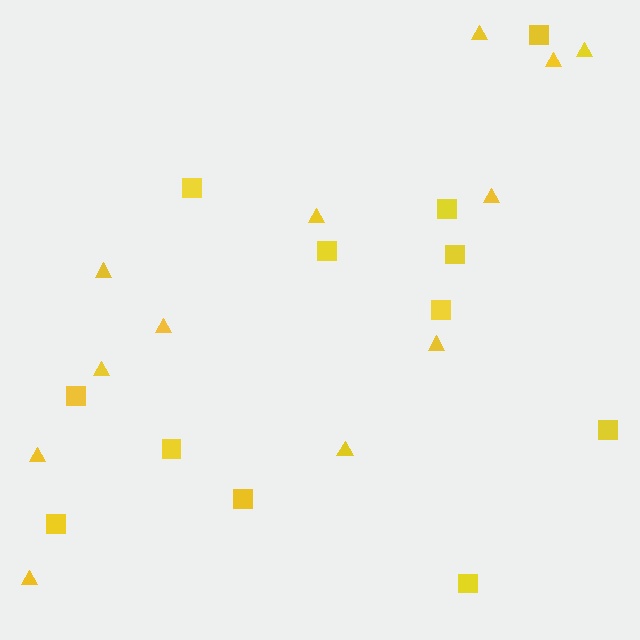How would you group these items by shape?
There are 2 groups: one group of squares (12) and one group of triangles (12).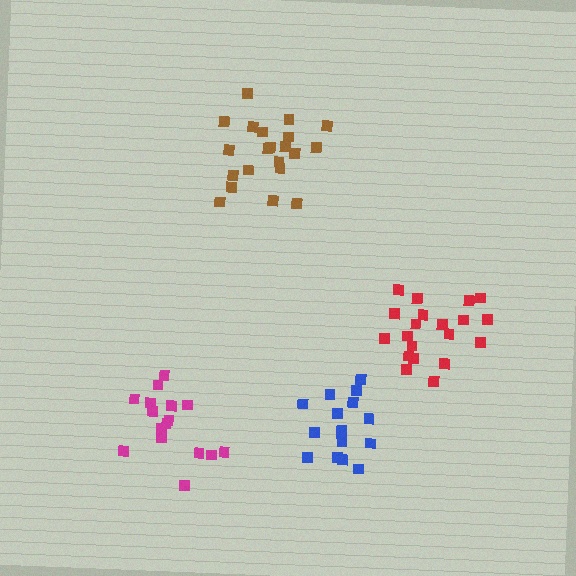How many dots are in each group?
Group 1: 16 dots, Group 2: 16 dots, Group 3: 20 dots, Group 4: 21 dots (73 total).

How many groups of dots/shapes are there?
There are 4 groups.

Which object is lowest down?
The blue cluster is bottommost.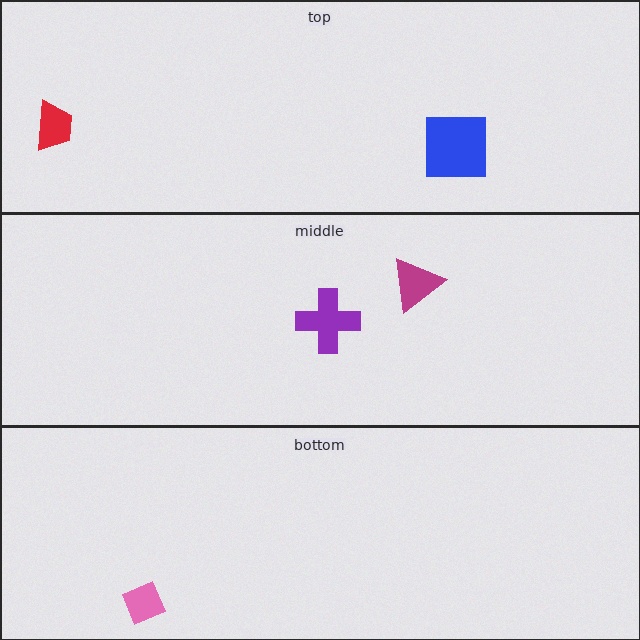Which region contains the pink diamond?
The bottom region.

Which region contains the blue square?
The top region.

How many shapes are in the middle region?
2.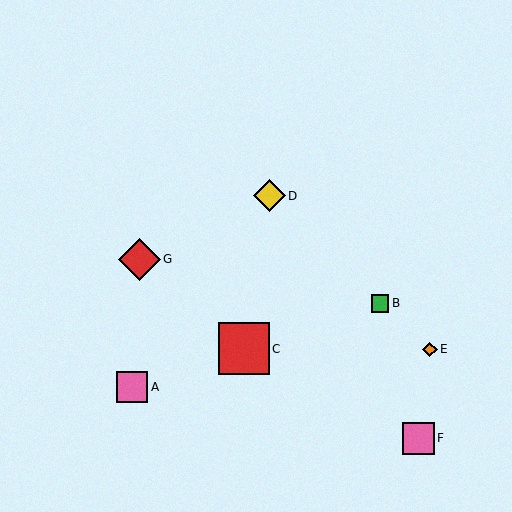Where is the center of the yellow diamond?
The center of the yellow diamond is at (269, 196).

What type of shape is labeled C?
Shape C is a red square.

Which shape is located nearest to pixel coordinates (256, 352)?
The red square (labeled C) at (244, 349) is nearest to that location.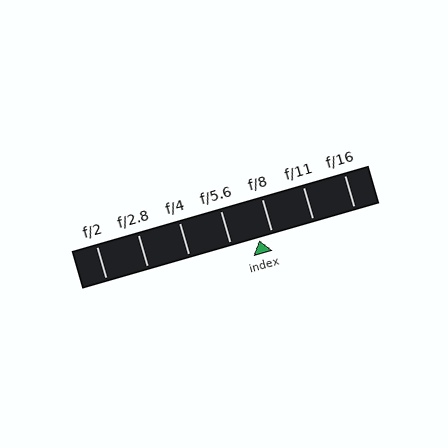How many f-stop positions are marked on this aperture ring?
There are 7 f-stop positions marked.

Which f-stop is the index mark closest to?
The index mark is closest to f/8.